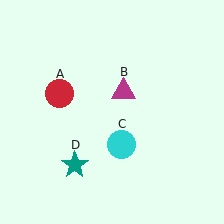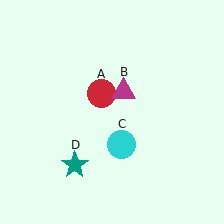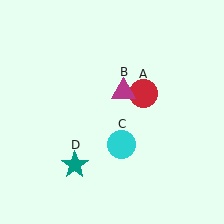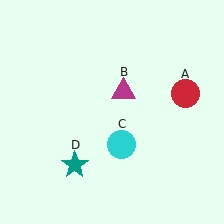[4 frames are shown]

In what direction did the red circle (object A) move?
The red circle (object A) moved right.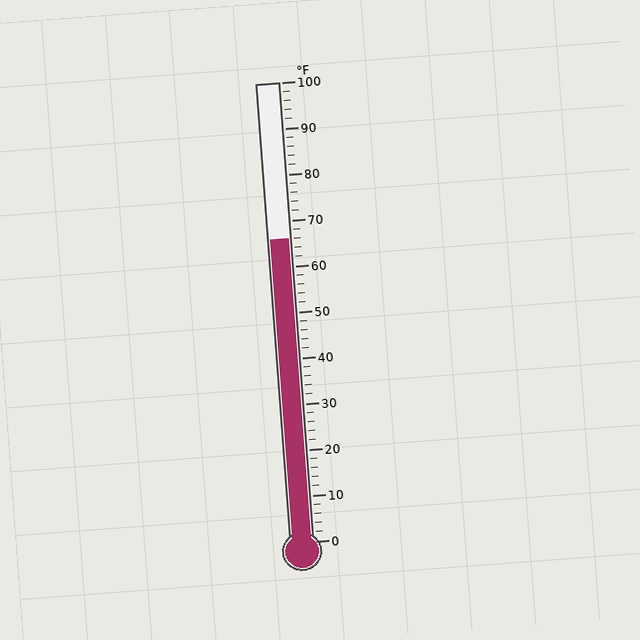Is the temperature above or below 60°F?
The temperature is above 60°F.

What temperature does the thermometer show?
The thermometer shows approximately 66°F.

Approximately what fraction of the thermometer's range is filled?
The thermometer is filled to approximately 65% of its range.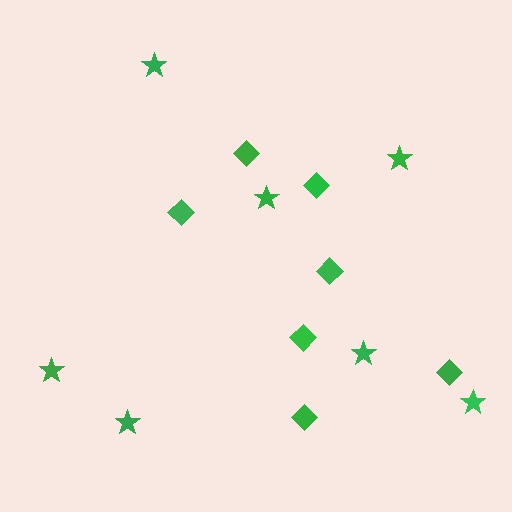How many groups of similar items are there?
There are 2 groups: one group of diamonds (7) and one group of stars (7).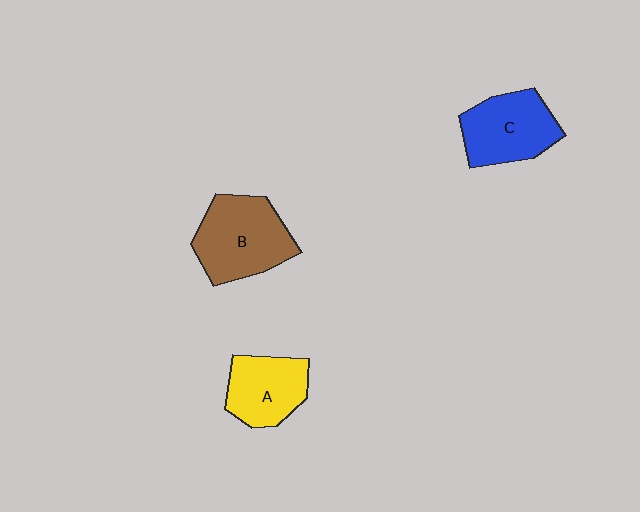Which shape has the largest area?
Shape B (brown).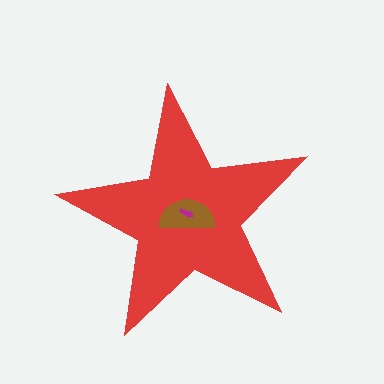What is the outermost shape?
The red star.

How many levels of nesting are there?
3.